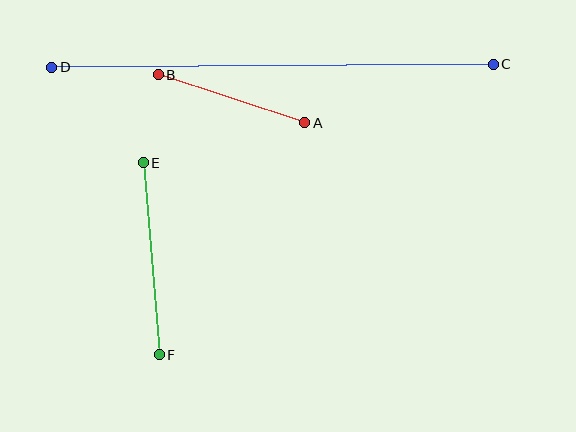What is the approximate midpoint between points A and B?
The midpoint is at approximately (232, 99) pixels.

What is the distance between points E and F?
The distance is approximately 192 pixels.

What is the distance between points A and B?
The distance is approximately 154 pixels.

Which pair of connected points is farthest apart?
Points C and D are farthest apart.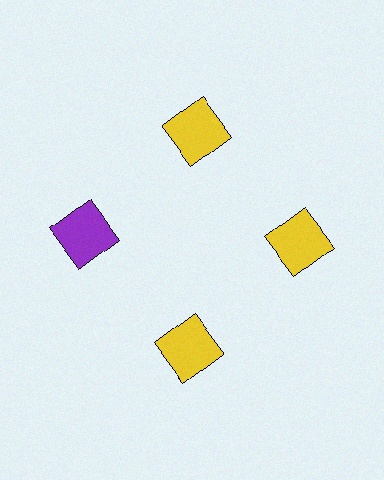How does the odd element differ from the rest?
It has a different color: purple instead of yellow.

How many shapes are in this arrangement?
There are 4 shapes arranged in a ring pattern.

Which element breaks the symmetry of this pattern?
The purple square at roughly the 9 o'clock position breaks the symmetry. All other shapes are yellow squares.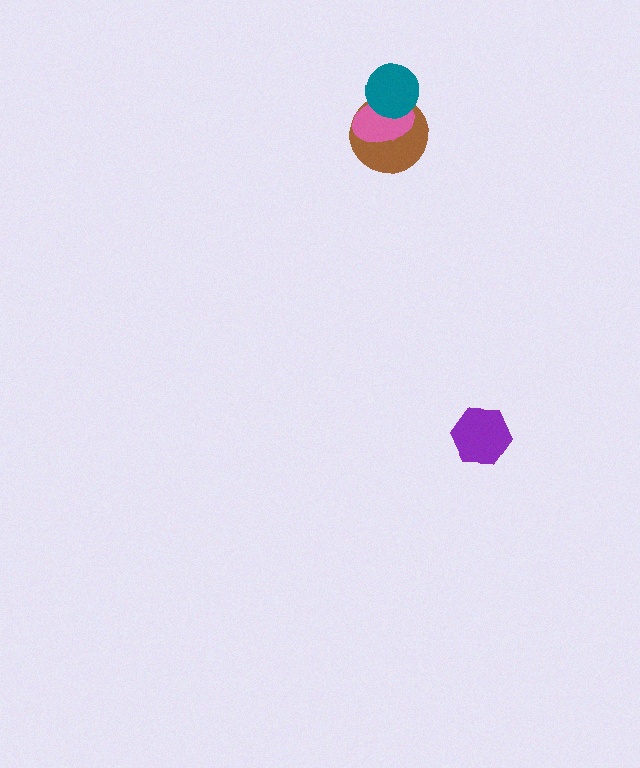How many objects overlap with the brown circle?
2 objects overlap with the brown circle.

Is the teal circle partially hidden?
No, no other shape covers it.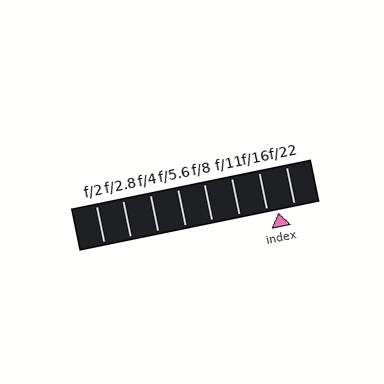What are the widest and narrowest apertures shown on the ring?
The widest aperture shown is f/2 and the narrowest is f/22.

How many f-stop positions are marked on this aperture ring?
There are 8 f-stop positions marked.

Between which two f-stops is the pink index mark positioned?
The index mark is between f/16 and f/22.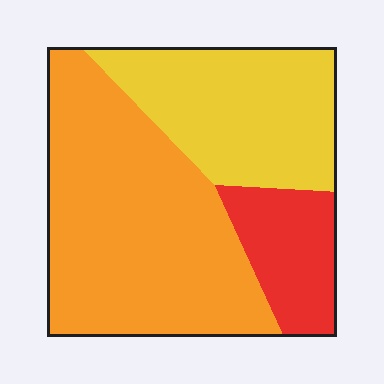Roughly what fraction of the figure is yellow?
Yellow takes up between a sixth and a third of the figure.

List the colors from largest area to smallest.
From largest to smallest: orange, yellow, red.